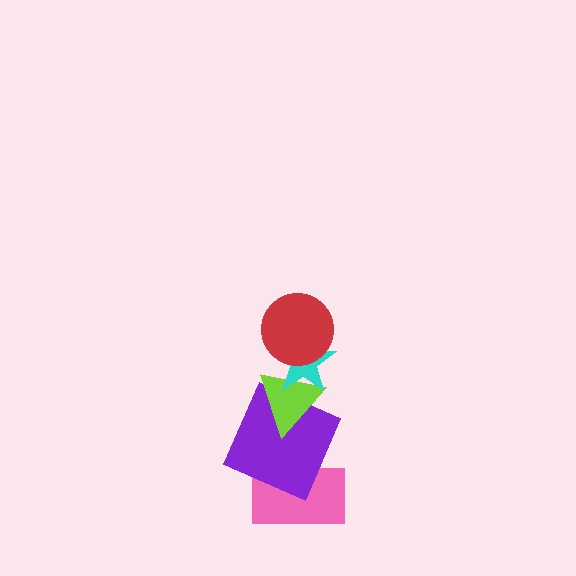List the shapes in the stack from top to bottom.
From top to bottom: the red circle, the cyan star, the lime triangle, the purple square, the pink rectangle.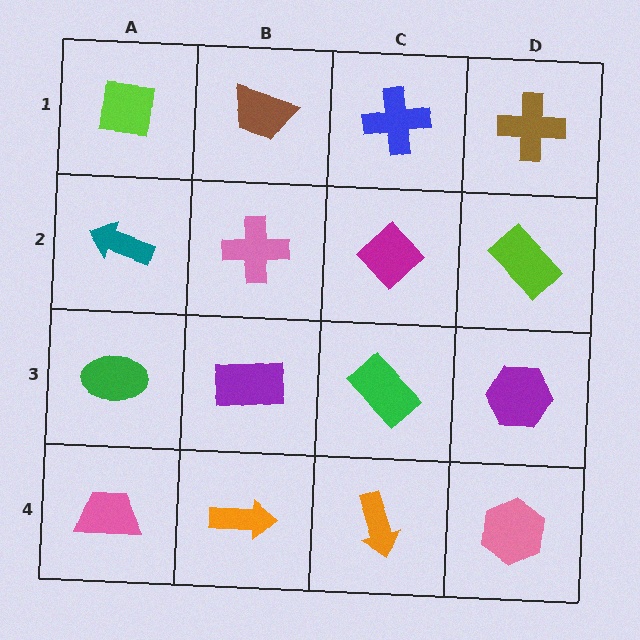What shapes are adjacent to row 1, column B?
A pink cross (row 2, column B), a lime square (row 1, column A), a blue cross (row 1, column C).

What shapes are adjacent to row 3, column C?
A magenta diamond (row 2, column C), an orange arrow (row 4, column C), a purple rectangle (row 3, column B), a purple hexagon (row 3, column D).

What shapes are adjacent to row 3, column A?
A teal arrow (row 2, column A), a pink trapezoid (row 4, column A), a purple rectangle (row 3, column B).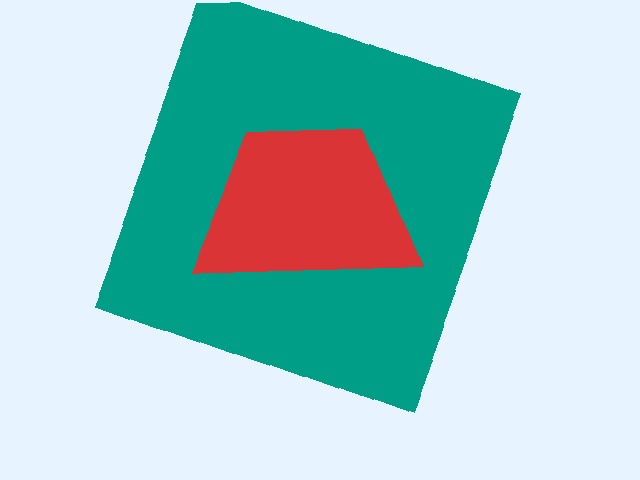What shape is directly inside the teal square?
The red trapezoid.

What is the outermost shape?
The teal square.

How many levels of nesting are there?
2.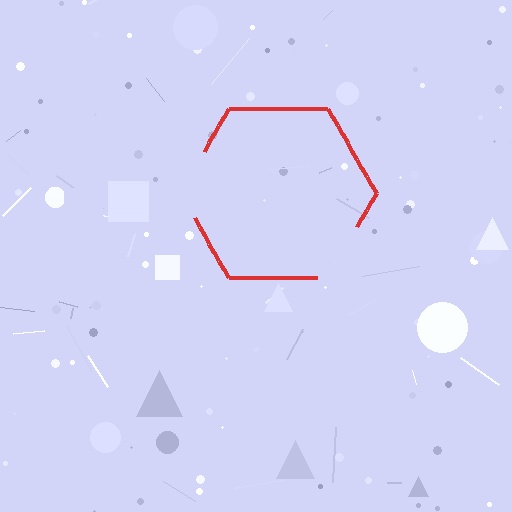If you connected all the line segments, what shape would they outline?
They would outline a hexagon.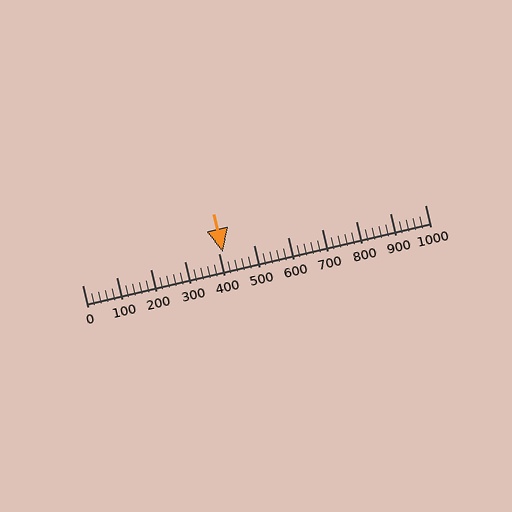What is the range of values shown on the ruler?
The ruler shows values from 0 to 1000.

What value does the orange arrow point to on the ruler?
The orange arrow points to approximately 411.